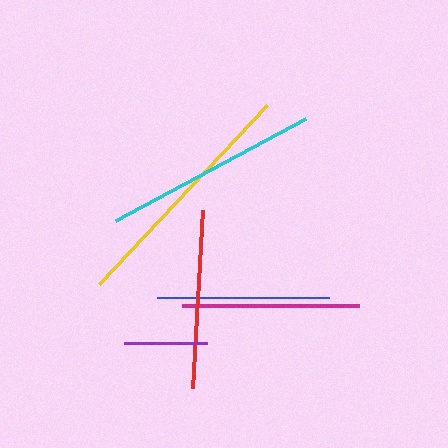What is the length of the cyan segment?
The cyan segment is approximately 216 pixels long.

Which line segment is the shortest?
The purple line is the shortest at approximately 84 pixels.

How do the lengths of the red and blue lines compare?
The red and blue lines are approximately the same length.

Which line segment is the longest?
The yellow line is the longest at approximately 245 pixels.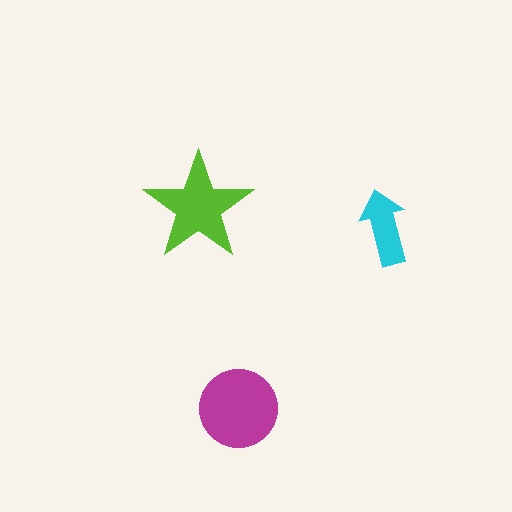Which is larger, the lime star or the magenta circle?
The magenta circle.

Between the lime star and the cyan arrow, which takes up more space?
The lime star.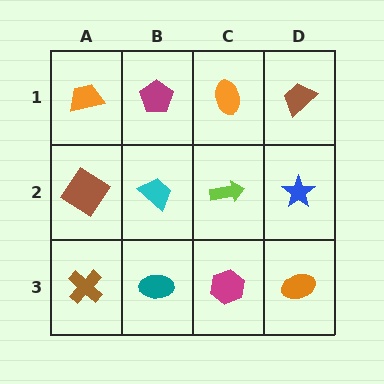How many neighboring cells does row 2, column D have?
3.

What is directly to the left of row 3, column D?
A magenta hexagon.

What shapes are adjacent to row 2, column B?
A magenta pentagon (row 1, column B), a teal ellipse (row 3, column B), a brown diamond (row 2, column A), a lime arrow (row 2, column C).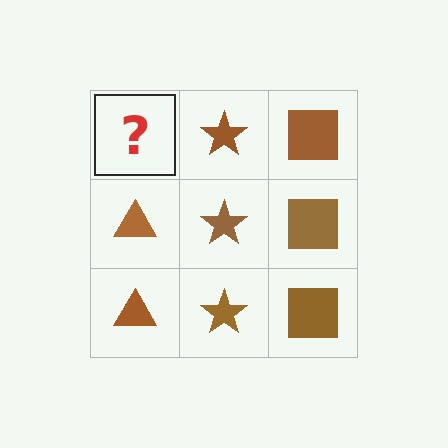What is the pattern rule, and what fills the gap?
The rule is that each column has a consistent shape. The gap should be filled with a brown triangle.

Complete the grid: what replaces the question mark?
The question mark should be replaced with a brown triangle.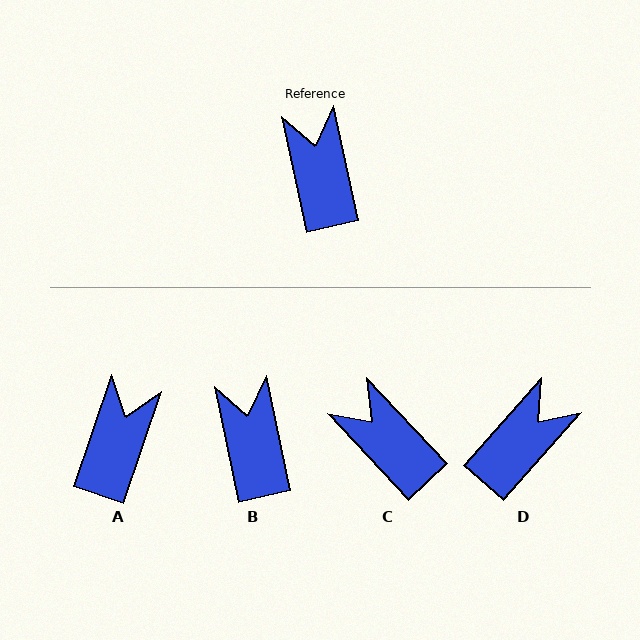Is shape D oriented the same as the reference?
No, it is off by about 54 degrees.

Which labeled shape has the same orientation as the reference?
B.